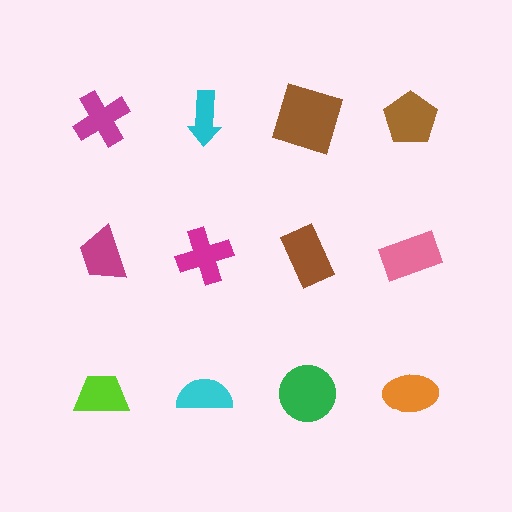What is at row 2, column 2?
A magenta cross.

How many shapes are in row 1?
4 shapes.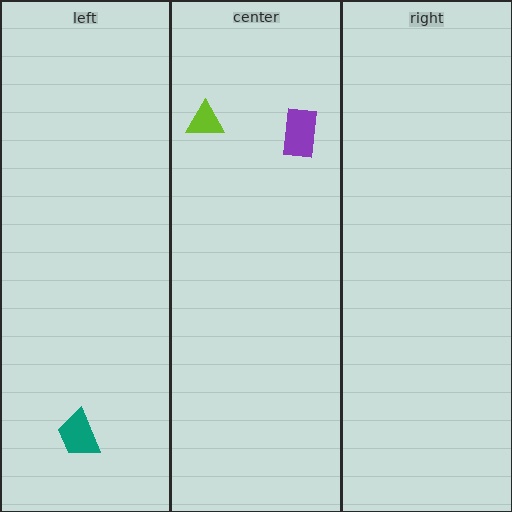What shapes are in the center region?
The lime triangle, the purple rectangle.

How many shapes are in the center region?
2.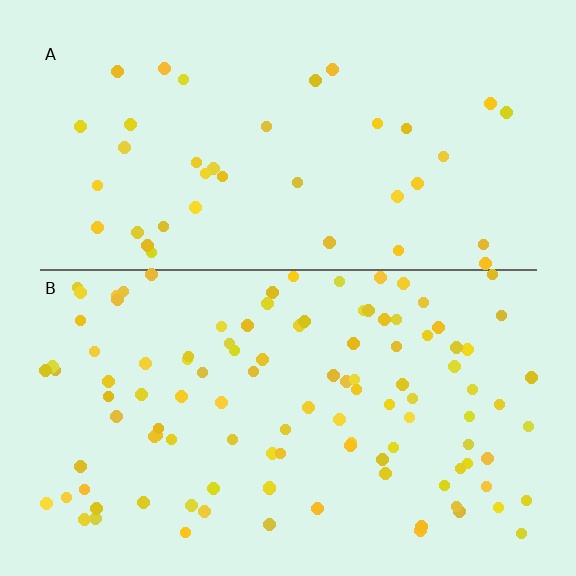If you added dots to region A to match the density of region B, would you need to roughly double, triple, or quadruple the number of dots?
Approximately triple.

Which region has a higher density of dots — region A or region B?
B (the bottom).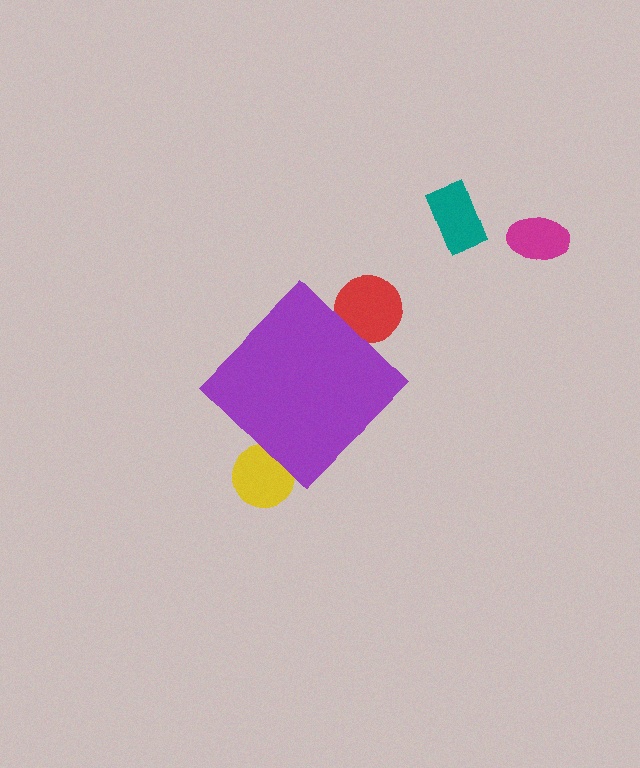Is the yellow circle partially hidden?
Yes, the yellow circle is partially hidden behind the purple diamond.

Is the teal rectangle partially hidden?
No, the teal rectangle is fully visible.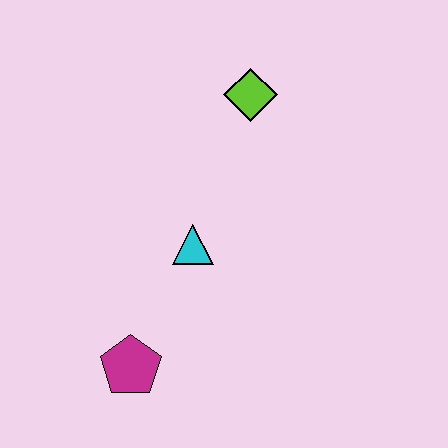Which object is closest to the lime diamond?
The cyan triangle is closest to the lime diamond.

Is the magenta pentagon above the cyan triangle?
No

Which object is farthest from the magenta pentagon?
The lime diamond is farthest from the magenta pentagon.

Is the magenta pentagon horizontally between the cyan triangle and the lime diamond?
No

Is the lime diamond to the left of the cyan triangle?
No